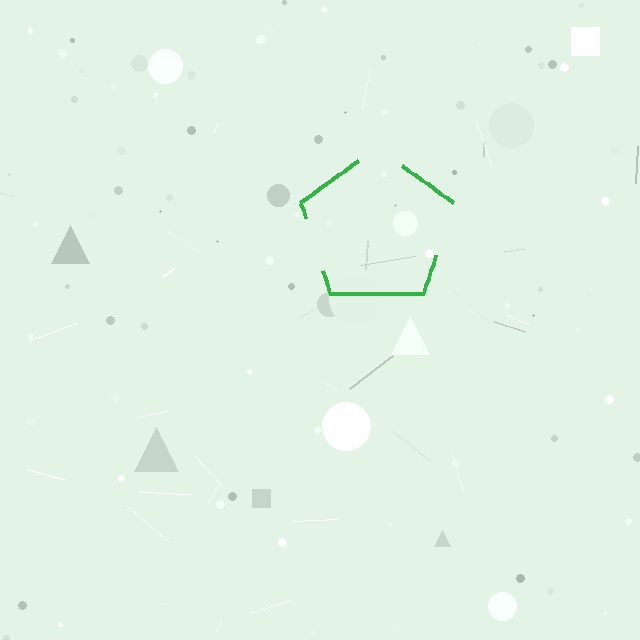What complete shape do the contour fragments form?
The contour fragments form a pentagon.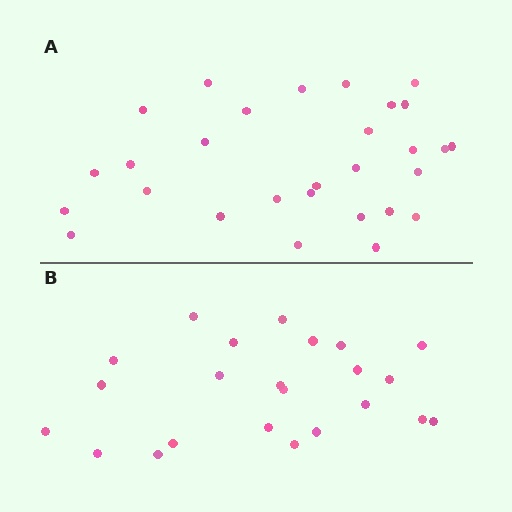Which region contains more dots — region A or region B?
Region A (the top region) has more dots.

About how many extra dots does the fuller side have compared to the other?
Region A has about 6 more dots than region B.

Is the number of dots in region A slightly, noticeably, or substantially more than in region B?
Region A has noticeably more, but not dramatically so. The ratio is roughly 1.3 to 1.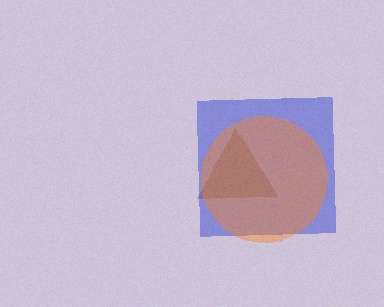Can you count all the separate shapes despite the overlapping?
Yes, there are 3 separate shapes.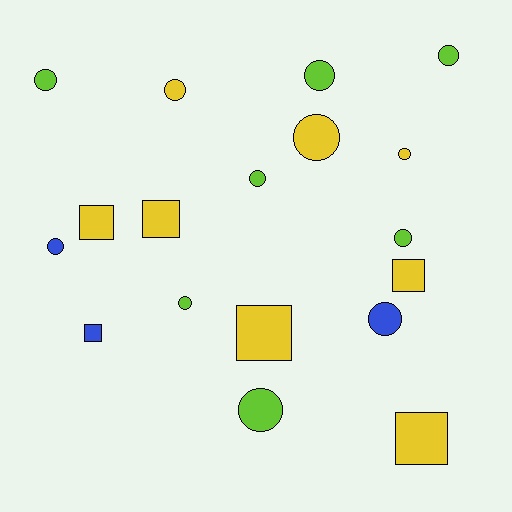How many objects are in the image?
There are 18 objects.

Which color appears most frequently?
Yellow, with 8 objects.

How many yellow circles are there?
There are 3 yellow circles.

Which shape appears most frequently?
Circle, with 12 objects.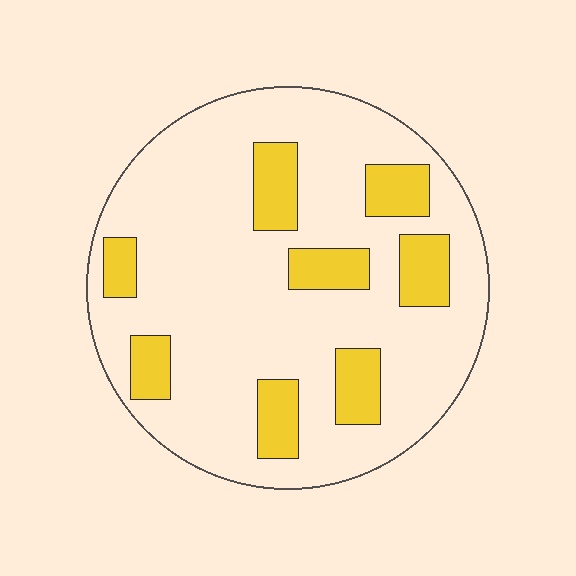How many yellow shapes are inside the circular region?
8.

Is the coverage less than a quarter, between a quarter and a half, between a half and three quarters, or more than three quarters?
Less than a quarter.